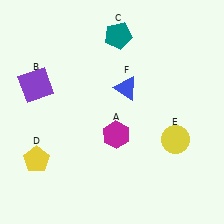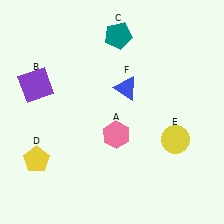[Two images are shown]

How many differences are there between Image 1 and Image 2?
There is 1 difference between the two images.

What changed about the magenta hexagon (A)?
In Image 1, A is magenta. In Image 2, it changed to pink.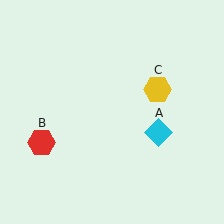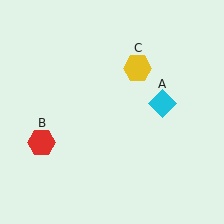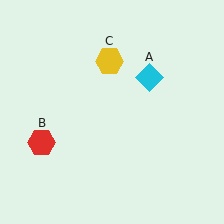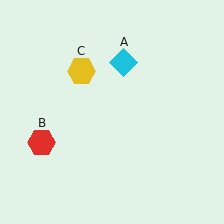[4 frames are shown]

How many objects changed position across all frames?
2 objects changed position: cyan diamond (object A), yellow hexagon (object C).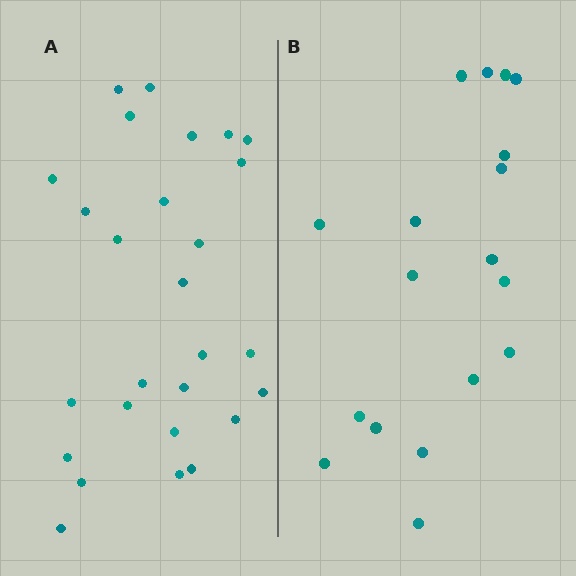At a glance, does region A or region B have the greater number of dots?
Region A (the left region) has more dots.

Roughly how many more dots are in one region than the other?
Region A has roughly 8 or so more dots than region B.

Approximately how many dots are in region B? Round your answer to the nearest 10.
About 20 dots. (The exact count is 18, which rounds to 20.)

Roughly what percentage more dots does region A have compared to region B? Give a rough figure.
About 50% more.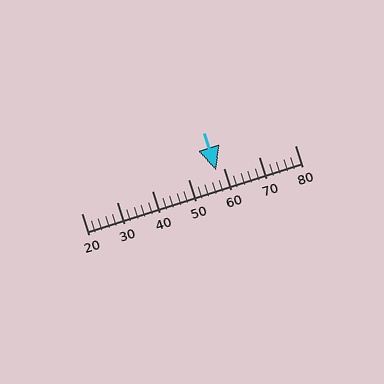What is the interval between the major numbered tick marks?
The major tick marks are spaced 10 units apart.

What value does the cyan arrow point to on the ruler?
The cyan arrow points to approximately 58.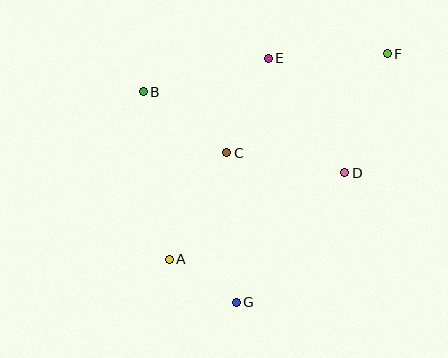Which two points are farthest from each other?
Points A and F are farthest from each other.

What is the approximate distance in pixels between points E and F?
The distance between E and F is approximately 119 pixels.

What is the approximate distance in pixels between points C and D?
The distance between C and D is approximately 120 pixels.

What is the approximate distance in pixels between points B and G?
The distance between B and G is approximately 230 pixels.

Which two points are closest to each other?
Points A and G are closest to each other.